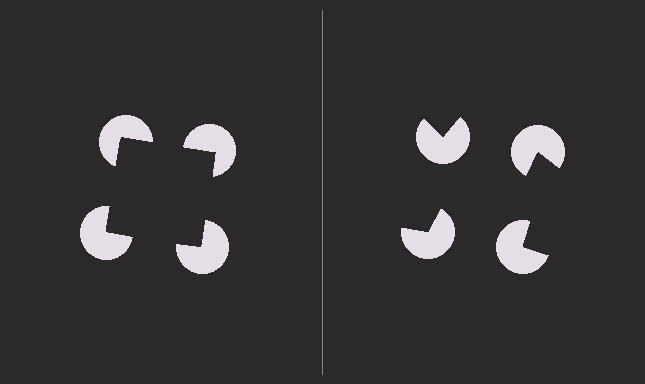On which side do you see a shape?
An illusory square appears on the left side. On the right side the wedge cuts are rotated, so no coherent shape forms.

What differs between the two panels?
The pac-man discs are positioned identically on both sides; only the wedge orientations differ. On the left they align to a square; on the right they are misaligned.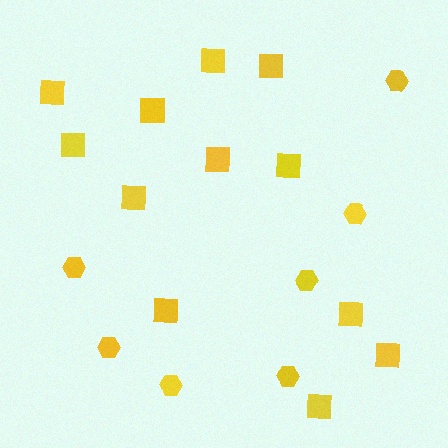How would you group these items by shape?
There are 2 groups: one group of squares (12) and one group of hexagons (7).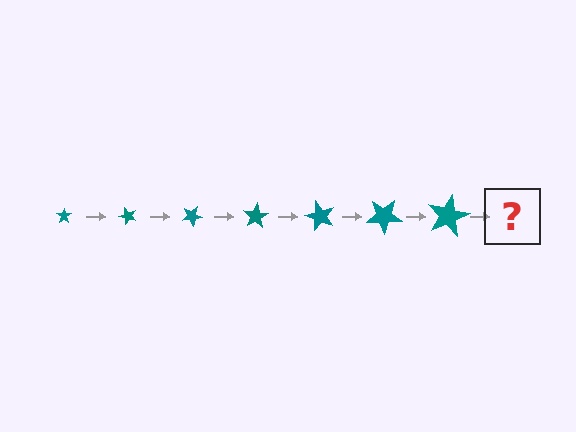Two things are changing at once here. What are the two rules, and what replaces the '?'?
The two rules are that the star grows larger each step and it rotates 50 degrees each step. The '?' should be a star, larger than the previous one and rotated 350 degrees from the start.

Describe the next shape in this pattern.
It should be a star, larger than the previous one and rotated 350 degrees from the start.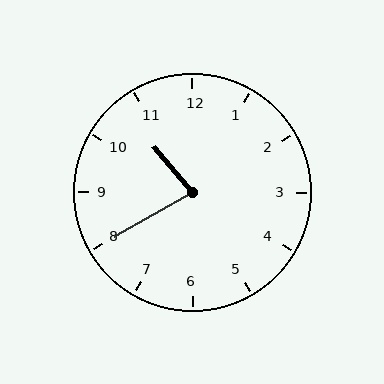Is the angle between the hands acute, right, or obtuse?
It is acute.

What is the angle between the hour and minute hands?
Approximately 80 degrees.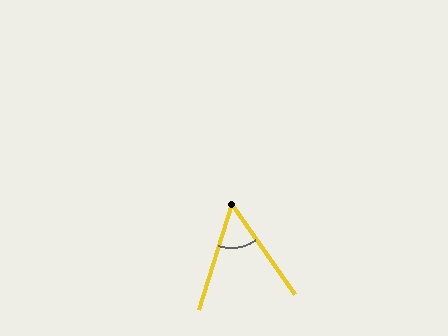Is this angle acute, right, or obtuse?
It is acute.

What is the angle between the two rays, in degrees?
Approximately 52 degrees.